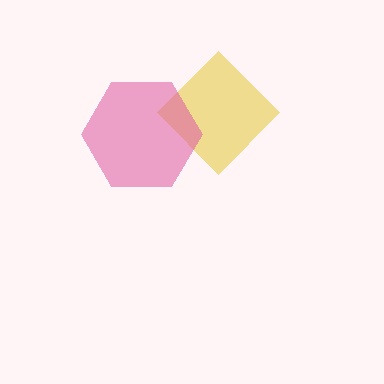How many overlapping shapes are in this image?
There are 2 overlapping shapes in the image.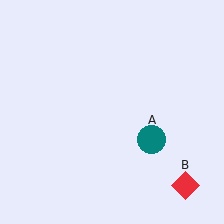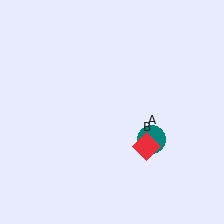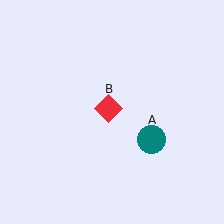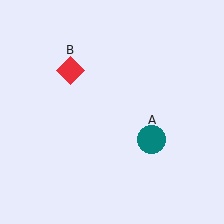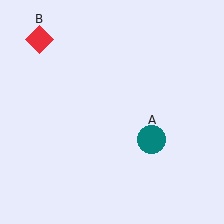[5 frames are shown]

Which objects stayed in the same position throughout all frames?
Teal circle (object A) remained stationary.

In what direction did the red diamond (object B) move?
The red diamond (object B) moved up and to the left.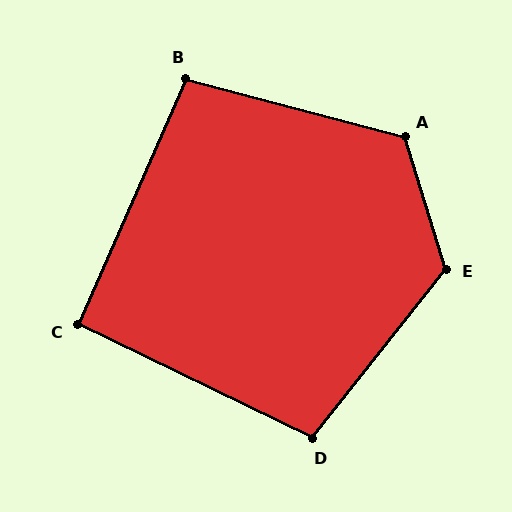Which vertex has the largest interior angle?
E, at approximately 124 degrees.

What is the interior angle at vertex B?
Approximately 99 degrees (obtuse).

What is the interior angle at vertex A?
Approximately 122 degrees (obtuse).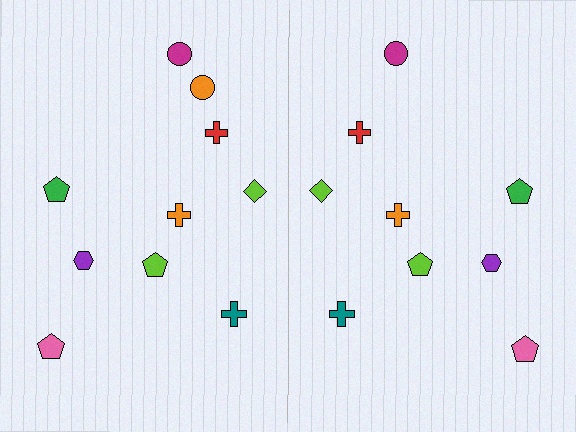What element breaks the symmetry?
A orange circle is missing from the right side.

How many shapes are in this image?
There are 19 shapes in this image.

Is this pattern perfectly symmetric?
No, the pattern is not perfectly symmetric. A orange circle is missing from the right side.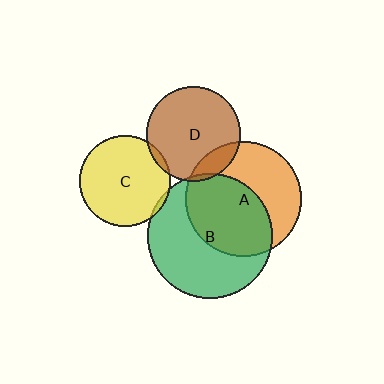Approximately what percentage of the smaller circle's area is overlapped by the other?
Approximately 55%.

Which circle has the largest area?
Circle B (green).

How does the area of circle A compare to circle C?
Approximately 1.6 times.